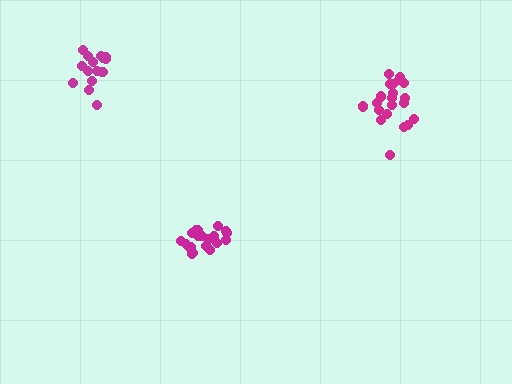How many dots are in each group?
Group 1: 21 dots, Group 2: 20 dots, Group 3: 15 dots (56 total).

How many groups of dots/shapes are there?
There are 3 groups.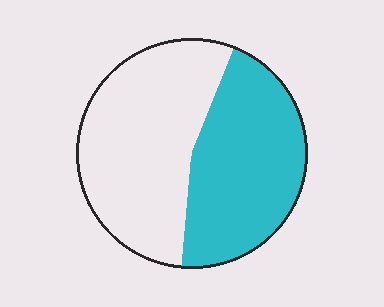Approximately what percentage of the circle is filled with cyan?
Approximately 45%.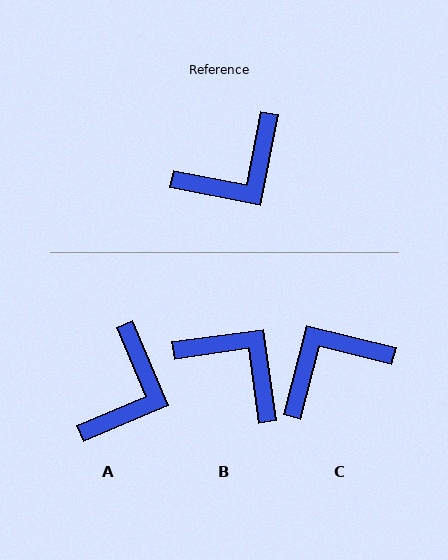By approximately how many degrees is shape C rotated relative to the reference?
Approximately 177 degrees counter-clockwise.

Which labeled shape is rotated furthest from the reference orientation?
C, about 177 degrees away.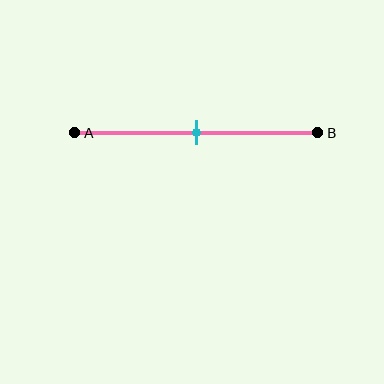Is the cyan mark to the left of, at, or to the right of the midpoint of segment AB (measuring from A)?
The cyan mark is approximately at the midpoint of segment AB.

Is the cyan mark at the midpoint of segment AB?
Yes, the mark is approximately at the midpoint.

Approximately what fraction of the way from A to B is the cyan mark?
The cyan mark is approximately 50% of the way from A to B.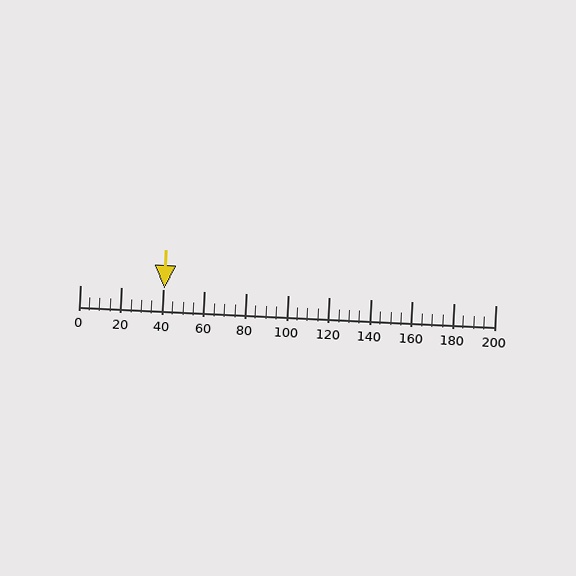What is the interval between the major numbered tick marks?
The major tick marks are spaced 20 units apart.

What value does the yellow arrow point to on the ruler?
The yellow arrow points to approximately 41.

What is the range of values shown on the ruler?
The ruler shows values from 0 to 200.